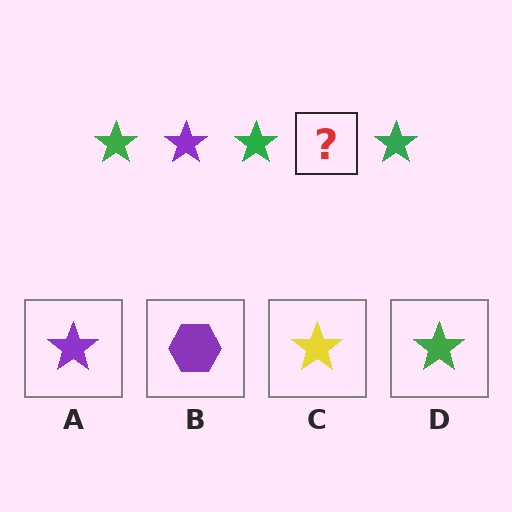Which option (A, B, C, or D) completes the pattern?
A.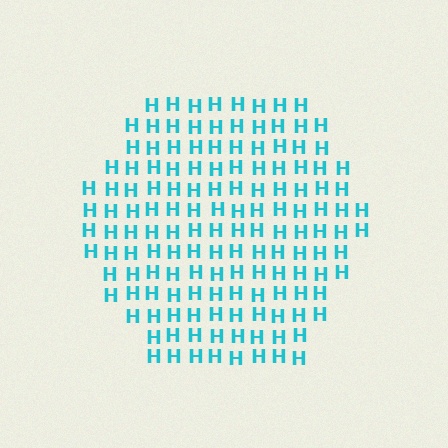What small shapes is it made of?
It is made of small letter H's.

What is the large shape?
The large shape is a hexagon.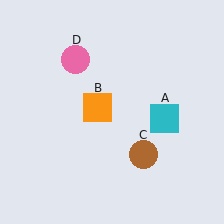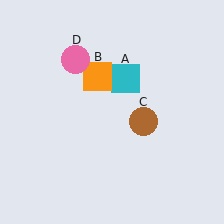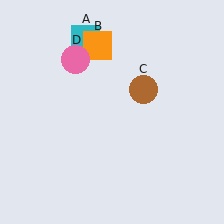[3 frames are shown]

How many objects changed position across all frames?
3 objects changed position: cyan square (object A), orange square (object B), brown circle (object C).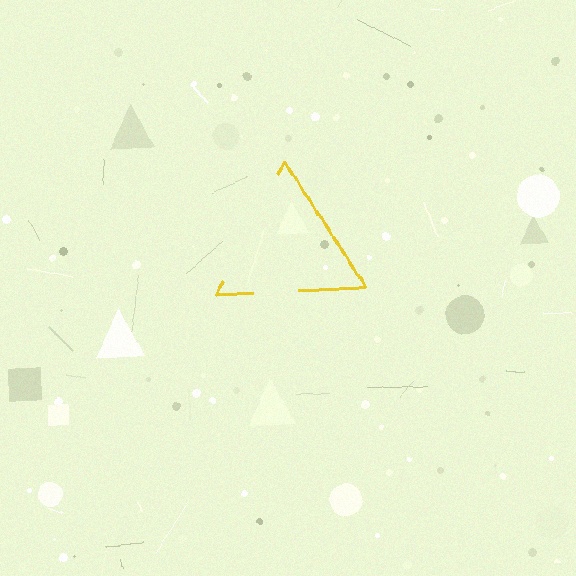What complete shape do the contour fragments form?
The contour fragments form a triangle.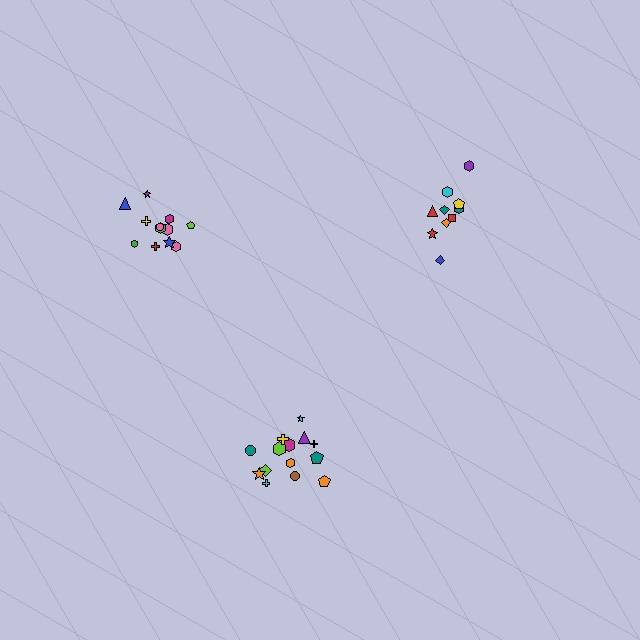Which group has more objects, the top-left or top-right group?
The top-left group.